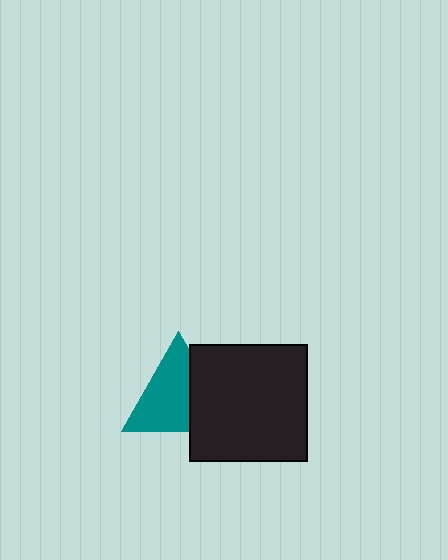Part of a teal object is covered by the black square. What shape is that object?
It is a triangle.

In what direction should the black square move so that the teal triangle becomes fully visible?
The black square should move right. That is the shortest direction to clear the overlap and leave the teal triangle fully visible.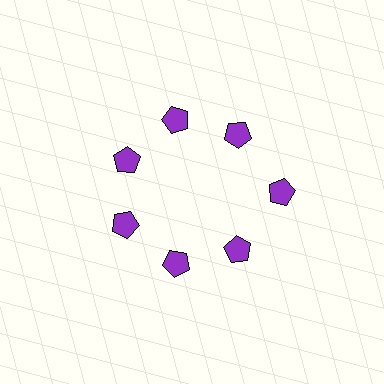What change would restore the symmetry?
The symmetry would be restored by moving it inward, back onto the ring so that all 7 pentagons sit at equal angles and equal distance from the center.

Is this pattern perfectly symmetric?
No. The 7 purple pentagons are arranged in a ring, but one element near the 3 o'clock position is pushed outward from the center, breaking the 7-fold rotational symmetry.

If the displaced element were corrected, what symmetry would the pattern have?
It would have 7-fold rotational symmetry — the pattern would map onto itself every 51 degrees.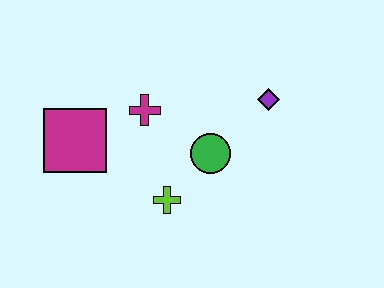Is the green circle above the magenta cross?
No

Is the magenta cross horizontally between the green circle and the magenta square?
Yes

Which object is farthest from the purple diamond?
The magenta square is farthest from the purple diamond.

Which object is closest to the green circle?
The lime cross is closest to the green circle.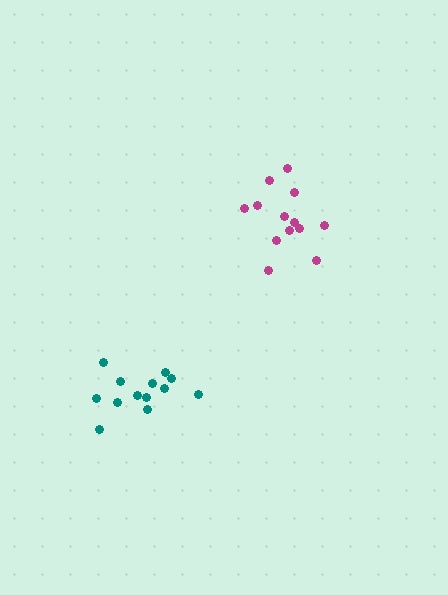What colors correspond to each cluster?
The clusters are colored: teal, magenta.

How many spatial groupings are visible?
There are 2 spatial groupings.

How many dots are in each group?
Group 1: 13 dots, Group 2: 13 dots (26 total).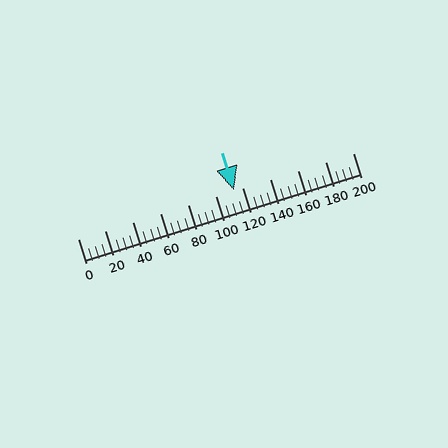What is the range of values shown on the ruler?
The ruler shows values from 0 to 200.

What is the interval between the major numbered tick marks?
The major tick marks are spaced 20 units apart.